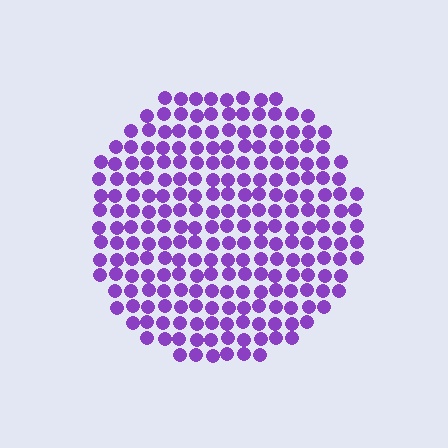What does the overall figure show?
The overall figure shows a circle.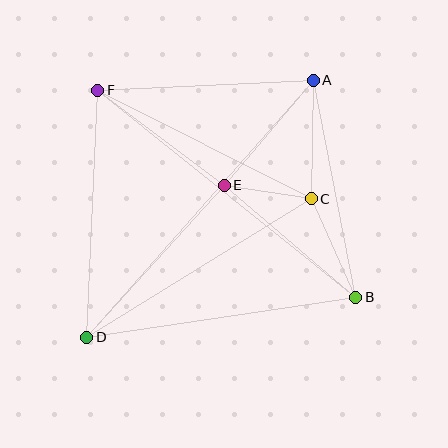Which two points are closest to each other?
Points C and E are closest to each other.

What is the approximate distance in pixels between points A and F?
The distance between A and F is approximately 216 pixels.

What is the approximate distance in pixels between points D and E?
The distance between D and E is approximately 205 pixels.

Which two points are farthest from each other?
Points A and D are farthest from each other.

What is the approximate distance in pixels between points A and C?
The distance between A and C is approximately 119 pixels.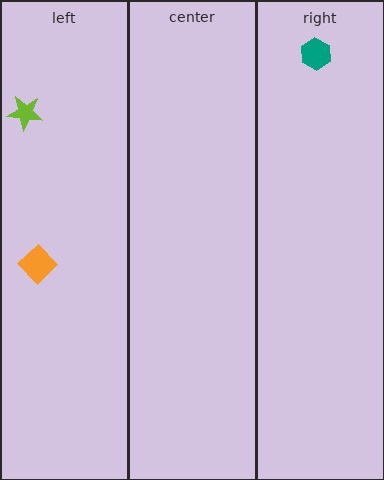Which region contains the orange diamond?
The left region.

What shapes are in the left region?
The orange diamond, the lime star.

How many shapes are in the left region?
2.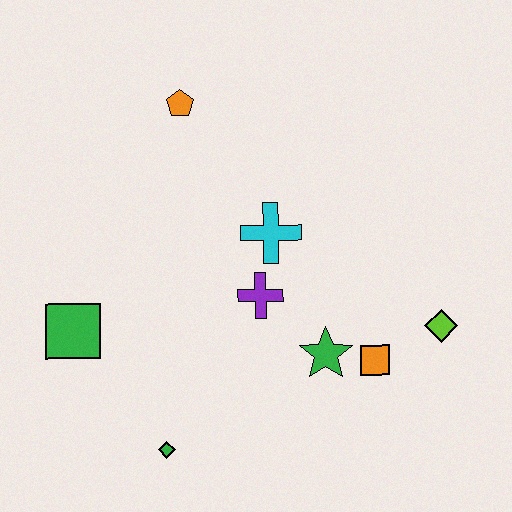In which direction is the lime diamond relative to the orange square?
The lime diamond is to the right of the orange square.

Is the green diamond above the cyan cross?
No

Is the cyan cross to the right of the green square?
Yes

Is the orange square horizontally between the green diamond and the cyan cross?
No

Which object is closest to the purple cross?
The cyan cross is closest to the purple cross.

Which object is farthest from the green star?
The orange pentagon is farthest from the green star.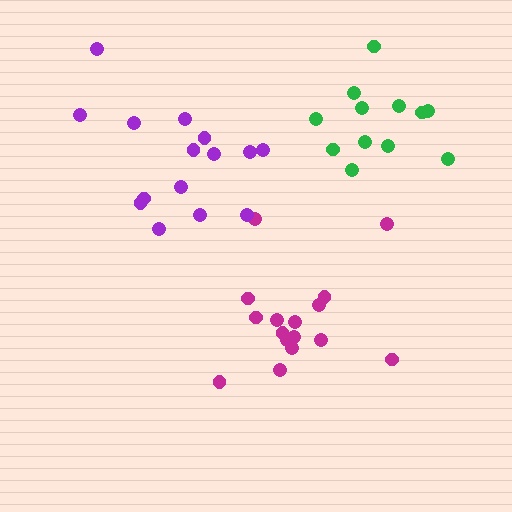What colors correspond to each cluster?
The clusters are colored: green, magenta, purple.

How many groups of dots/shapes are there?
There are 3 groups.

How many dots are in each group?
Group 1: 12 dots, Group 2: 16 dots, Group 3: 15 dots (43 total).